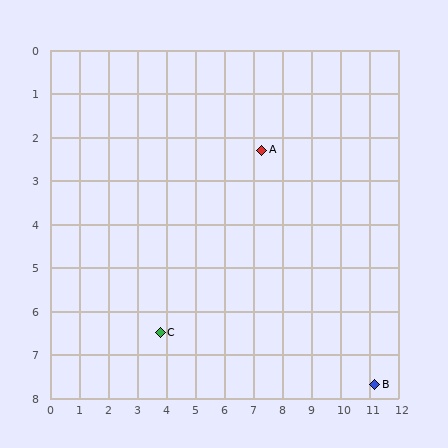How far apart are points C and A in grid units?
Points C and A are about 5.5 grid units apart.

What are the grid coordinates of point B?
Point B is at approximately (11.2, 7.7).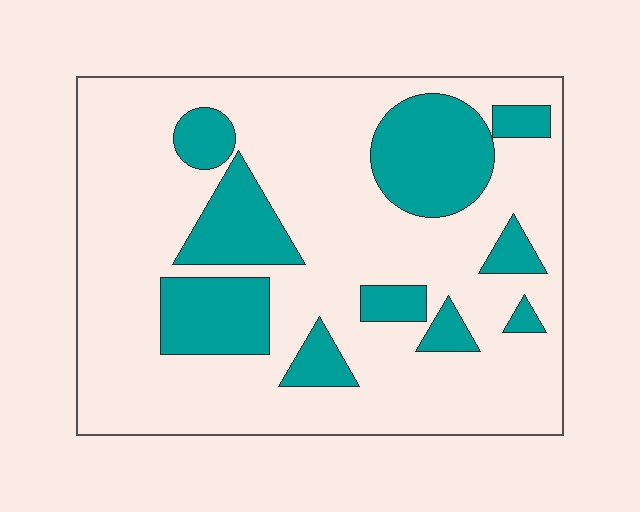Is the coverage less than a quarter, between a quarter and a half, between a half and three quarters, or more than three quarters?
Between a quarter and a half.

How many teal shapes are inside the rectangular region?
10.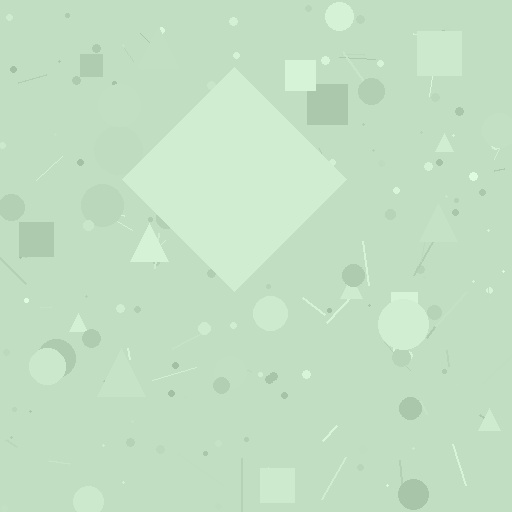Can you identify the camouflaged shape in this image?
The camouflaged shape is a diamond.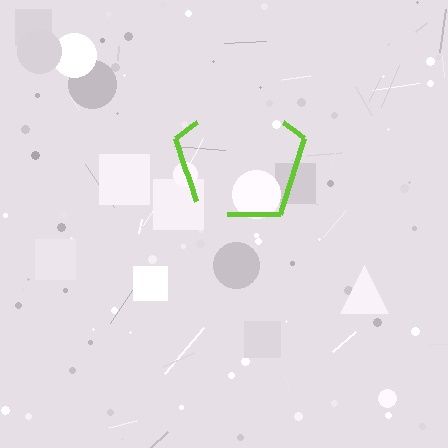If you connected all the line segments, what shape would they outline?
They would outline a pentagon.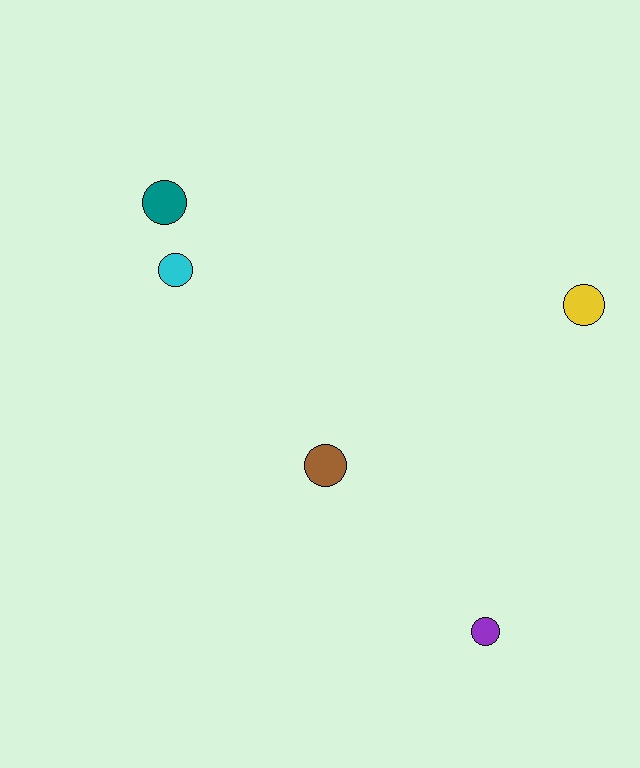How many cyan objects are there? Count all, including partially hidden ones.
There is 1 cyan object.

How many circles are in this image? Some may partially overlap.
There are 5 circles.